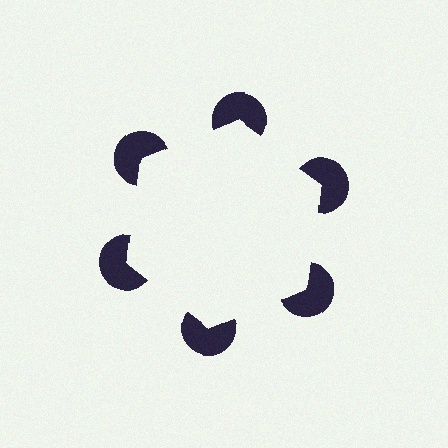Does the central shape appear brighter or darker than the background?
It typically appears slightly brighter than the background, even though no actual brightness change is drawn.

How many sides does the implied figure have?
6 sides.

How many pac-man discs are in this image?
There are 6 — one at each vertex of the illusory hexagon.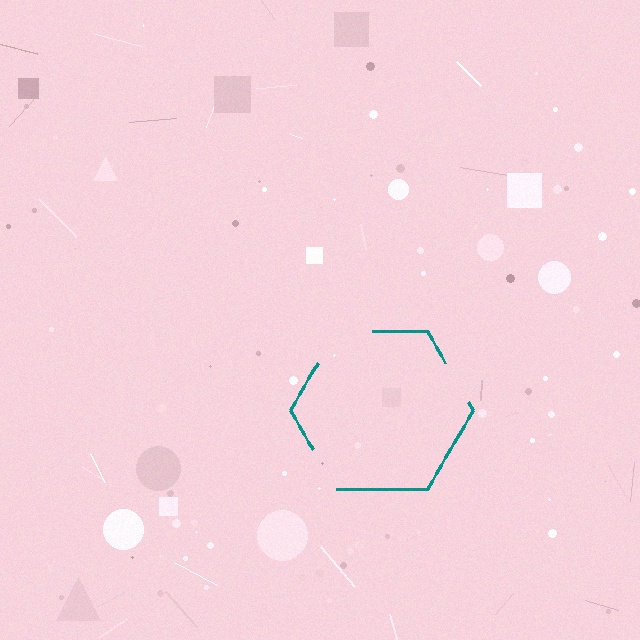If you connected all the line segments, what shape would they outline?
They would outline a hexagon.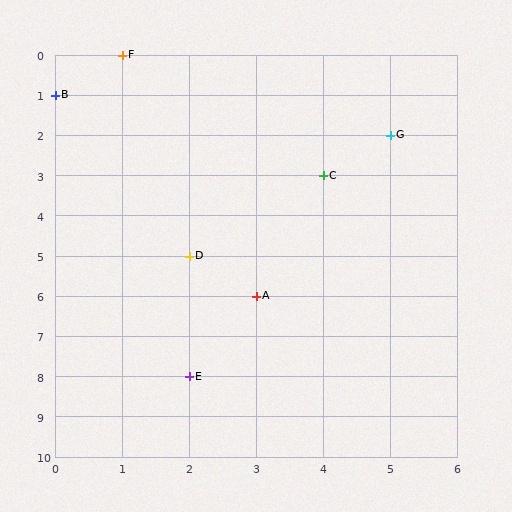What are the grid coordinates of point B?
Point B is at grid coordinates (0, 1).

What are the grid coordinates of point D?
Point D is at grid coordinates (2, 5).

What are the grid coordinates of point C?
Point C is at grid coordinates (4, 3).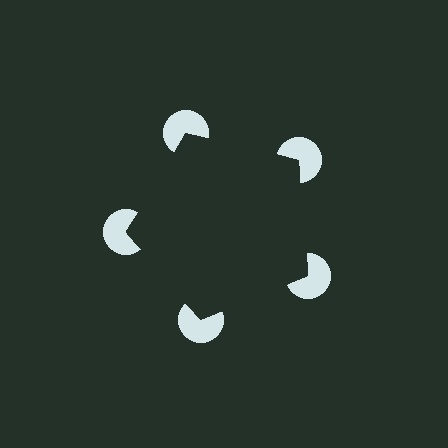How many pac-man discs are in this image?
There are 5 — one at each vertex of the illusory pentagon.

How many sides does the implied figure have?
5 sides.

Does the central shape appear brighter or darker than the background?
It typically appears slightly darker than the background, even though no actual brightness change is drawn.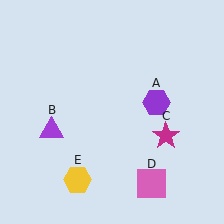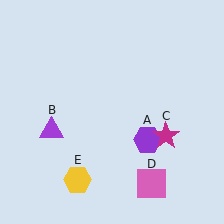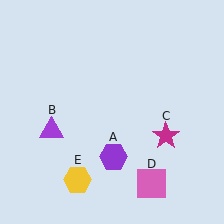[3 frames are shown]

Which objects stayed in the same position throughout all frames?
Purple triangle (object B) and magenta star (object C) and pink square (object D) and yellow hexagon (object E) remained stationary.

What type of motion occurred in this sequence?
The purple hexagon (object A) rotated clockwise around the center of the scene.